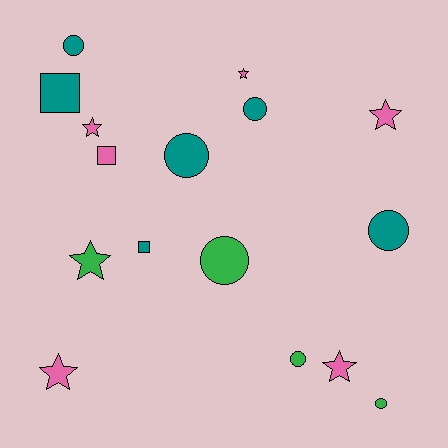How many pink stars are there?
There are 5 pink stars.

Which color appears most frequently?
Pink, with 6 objects.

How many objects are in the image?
There are 16 objects.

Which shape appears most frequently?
Circle, with 7 objects.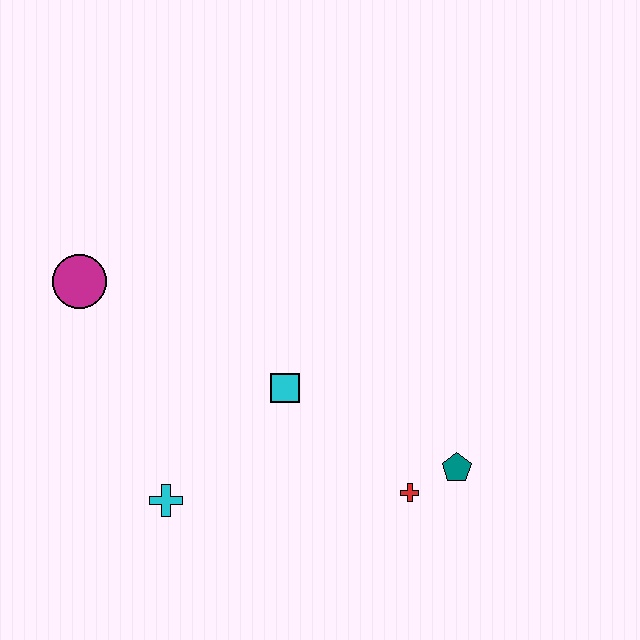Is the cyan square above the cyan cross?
Yes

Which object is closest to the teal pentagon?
The red cross is closest to the teal pentagon.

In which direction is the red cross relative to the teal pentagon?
The red cross is to the left of the teal pentagon.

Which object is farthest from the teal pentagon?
The magenta circle is farthest from the teal pentagon.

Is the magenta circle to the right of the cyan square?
No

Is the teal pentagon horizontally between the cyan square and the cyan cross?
No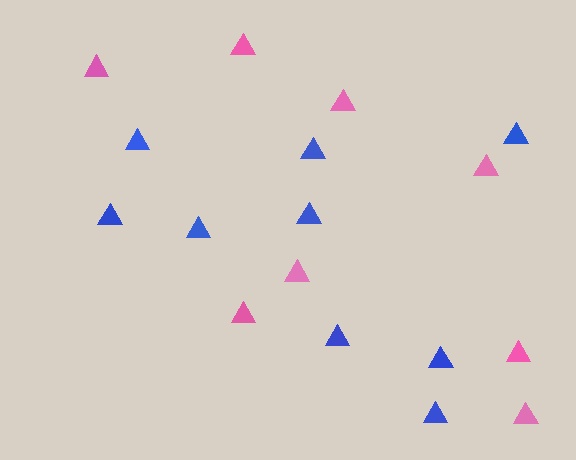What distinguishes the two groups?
There are 2 groups: one group of blue triangles (9) and one group of pink triangles (8).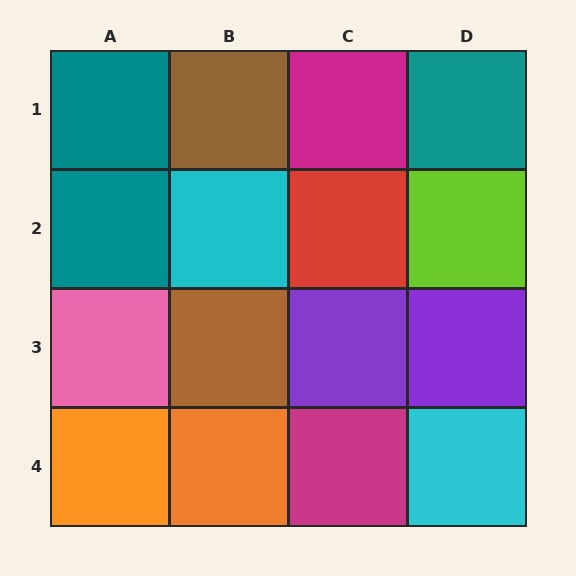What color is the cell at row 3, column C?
Purple.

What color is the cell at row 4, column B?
Orange.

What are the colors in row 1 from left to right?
Teal, brown, magenta, teal.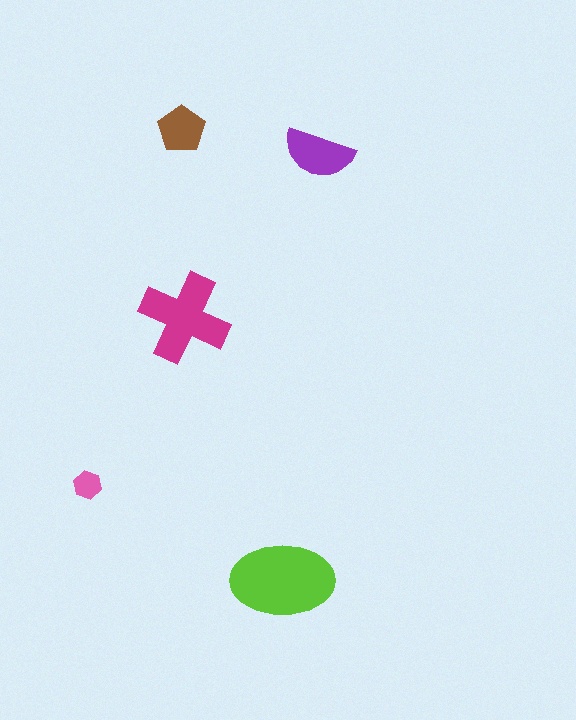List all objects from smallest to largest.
The pink hexagon, the brown pentagon, the purple semicircle, the magenta cross, the lime ellipse.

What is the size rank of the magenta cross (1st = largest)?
2nd.